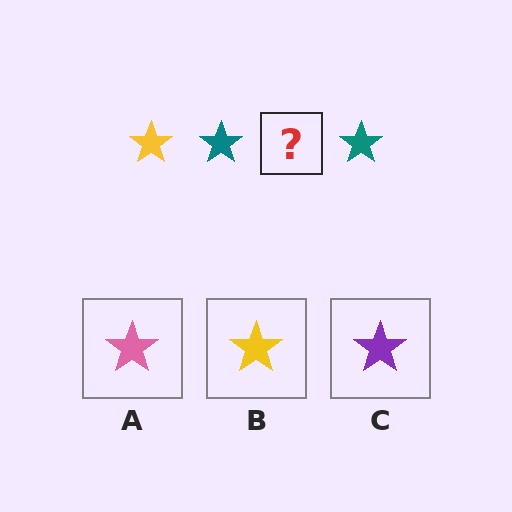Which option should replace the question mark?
Option B.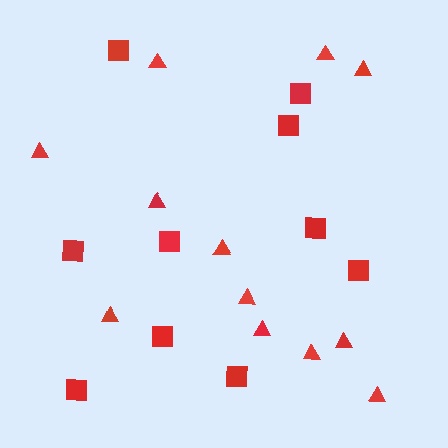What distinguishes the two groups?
There are 2 groups: one group of triangles (12) and one group of squares (10).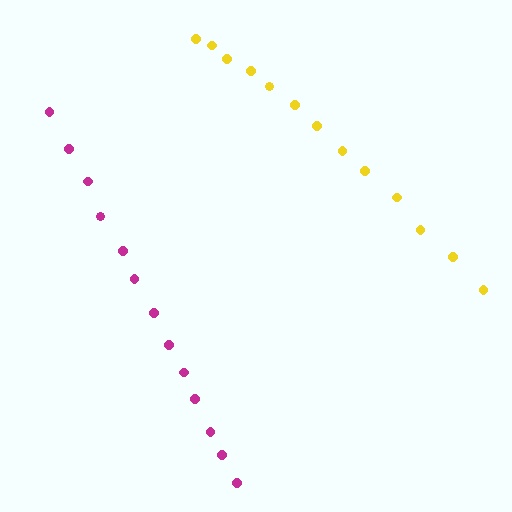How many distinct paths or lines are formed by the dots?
There are 2 distinct paths.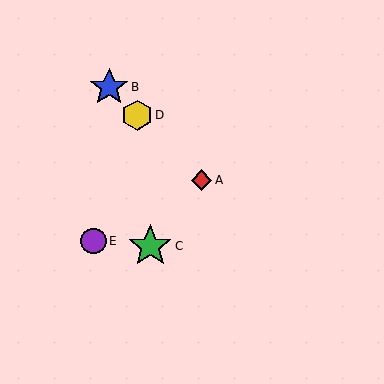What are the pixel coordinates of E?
Object E is at (93, 241).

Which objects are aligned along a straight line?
Objects A, B, D are aligned along a straight line.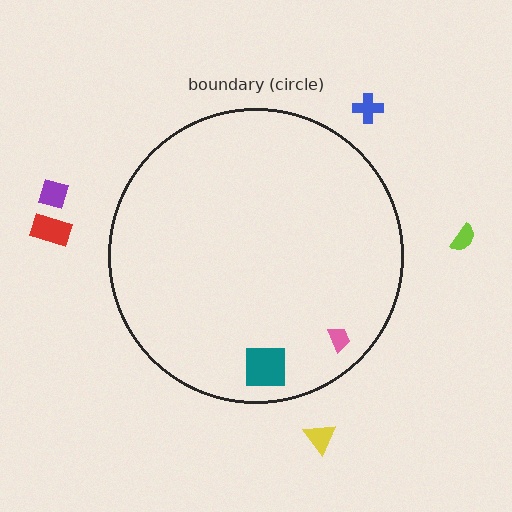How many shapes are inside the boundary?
2 inside, 5 outside.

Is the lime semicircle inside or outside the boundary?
Outside.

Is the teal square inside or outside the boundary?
Inside.